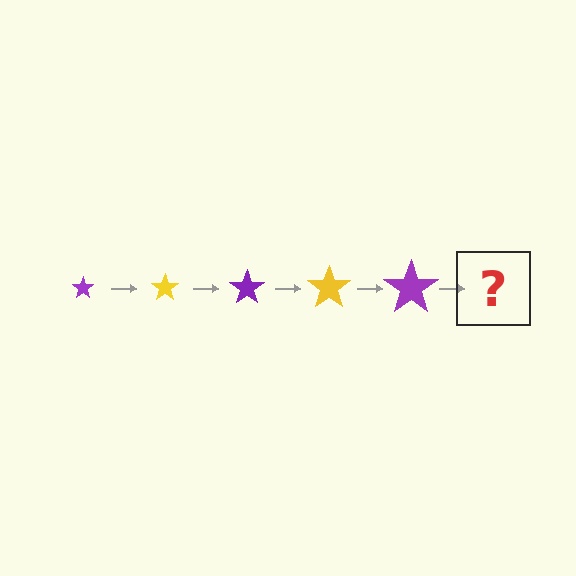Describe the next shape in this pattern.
It should be a yellow star, larger than the previous one.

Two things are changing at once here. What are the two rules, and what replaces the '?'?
The two rules are that the star grows larger each step and the color cycles through purple and yellow. The '?' should be a yellow star, larger than the previous one.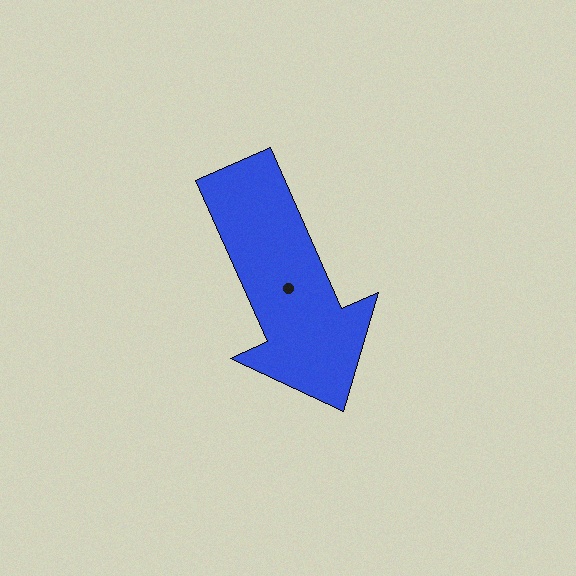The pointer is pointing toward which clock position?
Roughly 5 o'clock.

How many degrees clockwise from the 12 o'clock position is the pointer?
Approximately 156 degrees.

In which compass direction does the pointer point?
Southeast.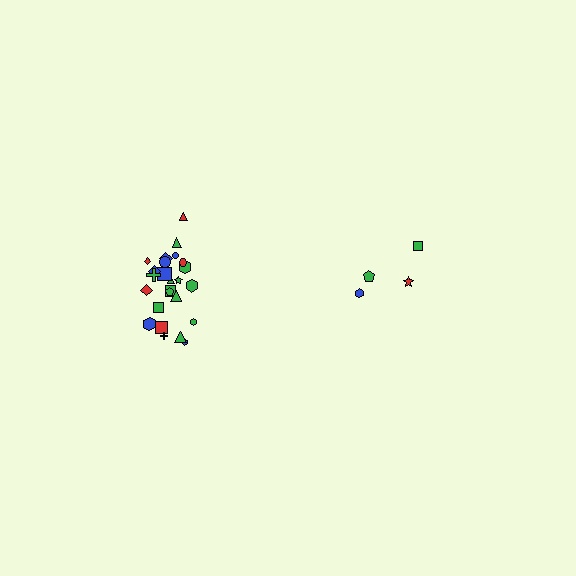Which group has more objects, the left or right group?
The left group.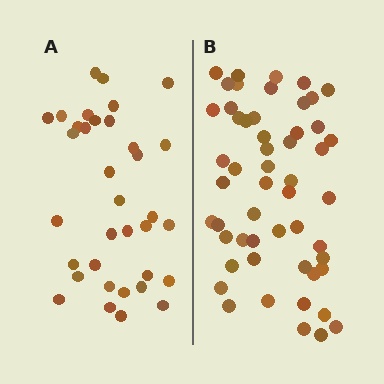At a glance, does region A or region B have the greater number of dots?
Region B (the right region) has more dots.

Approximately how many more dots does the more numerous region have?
Region B has approximately 20 more dots than region A.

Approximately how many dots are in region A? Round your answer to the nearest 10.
About 40 dots. (The exact count is 35, which rounds to 40.)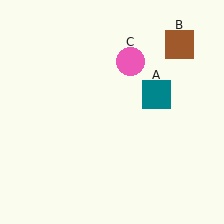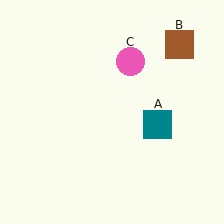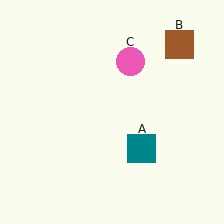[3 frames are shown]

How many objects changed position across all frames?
1 object changed position: teal square (object A).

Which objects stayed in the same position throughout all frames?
Brown square (object B) and pink circle (object C) remained stationary.